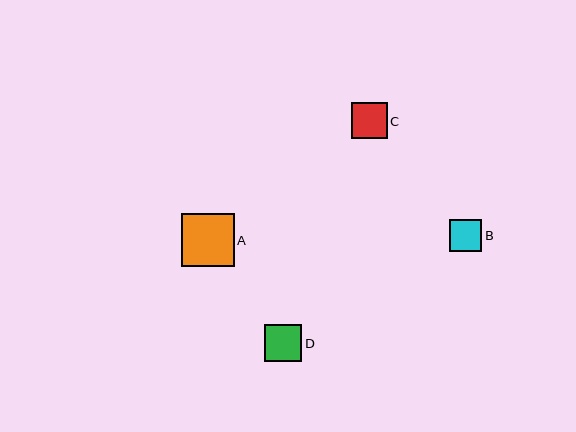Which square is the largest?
Square A is the largest with a size of approximately 53 pixels.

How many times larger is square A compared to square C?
Square A is approximately 1.5 times the size of square C.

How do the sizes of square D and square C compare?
Square D and square C are approximately the same size.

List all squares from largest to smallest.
From largest to smallest: A, D, C, B.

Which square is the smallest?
Square B is the smallest with a size of approximately 32 pixels.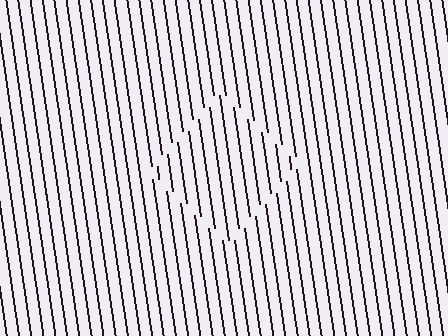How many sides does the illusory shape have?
4 sides — the line-ends trace a square.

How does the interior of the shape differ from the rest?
The interior of the shape contains the same grating, shifted by half a period — the contour is defined by the phase discontinuity where line-ends from the inner and outer gratings abut.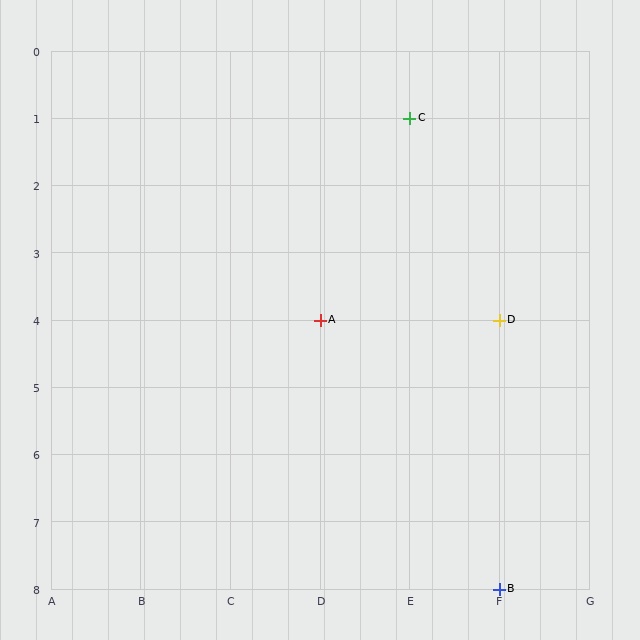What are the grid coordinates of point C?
Point C is at grid coordinates (E, 1).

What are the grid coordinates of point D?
Point D is at grid coordinates (F, 4).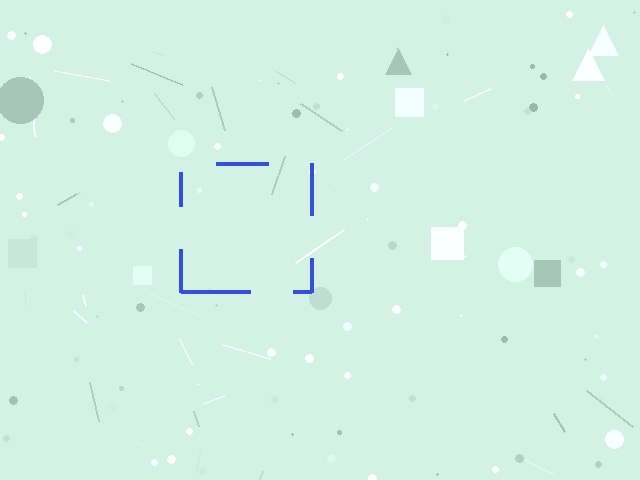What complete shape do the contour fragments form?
The contour fragments form a square.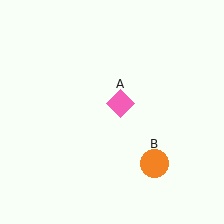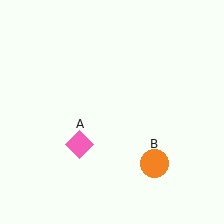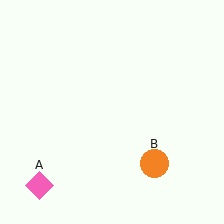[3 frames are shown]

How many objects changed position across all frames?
1 object changed position: pink diamond (object A).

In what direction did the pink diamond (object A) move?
The pink diamond (object A) moved down and to the left.